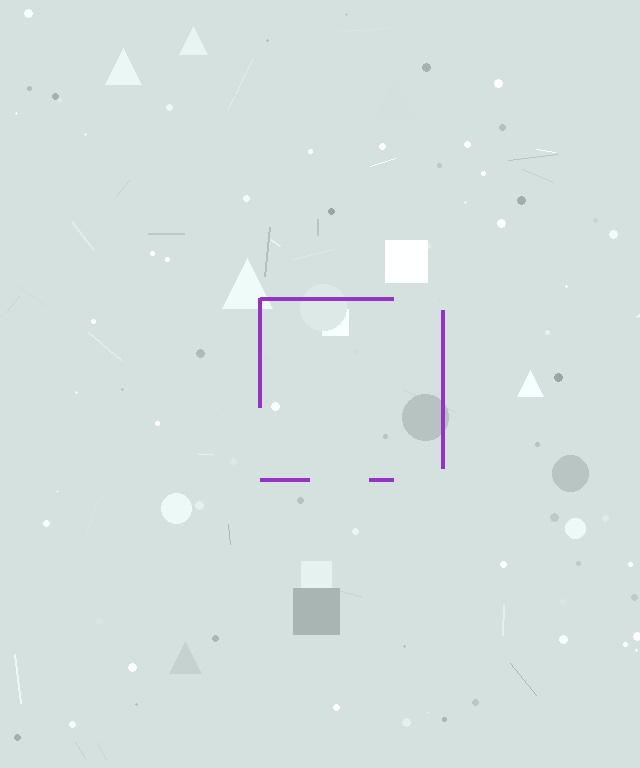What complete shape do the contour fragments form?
The contour fragments form a square.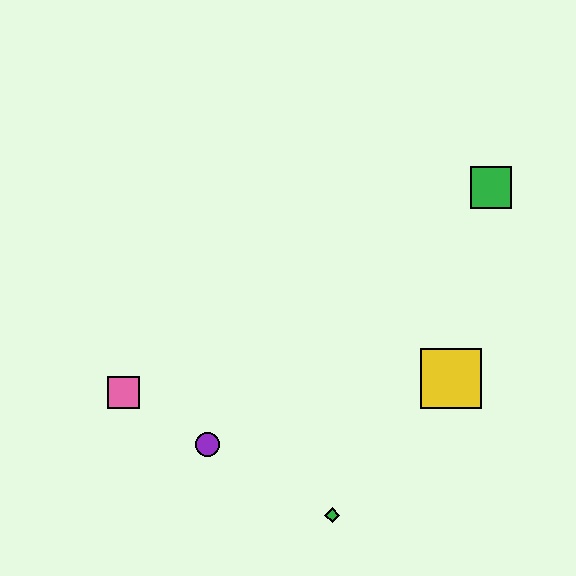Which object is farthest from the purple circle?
The green square is farthest from the purple circle.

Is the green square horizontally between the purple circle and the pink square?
No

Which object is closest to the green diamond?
The purple circle is closest to the green diamond.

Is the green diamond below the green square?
Yes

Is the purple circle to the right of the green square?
No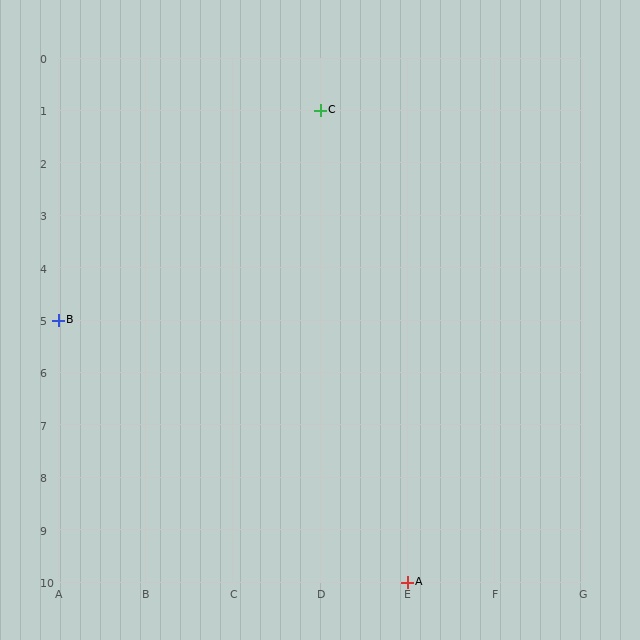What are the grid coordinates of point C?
Point C is at grid coordinates (D, 1).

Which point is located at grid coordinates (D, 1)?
Point C is at (D, 1).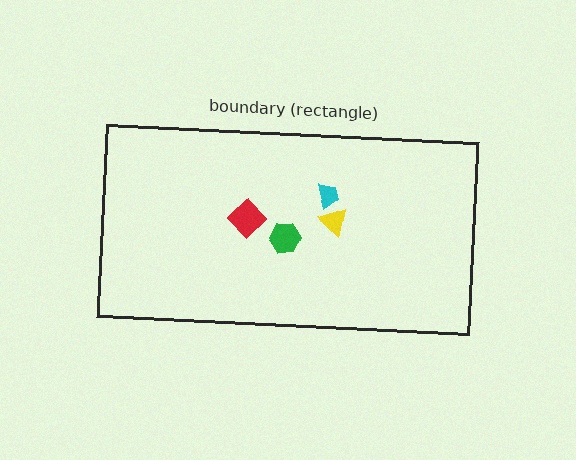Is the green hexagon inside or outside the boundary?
Inside.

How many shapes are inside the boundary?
4 inside, 0 outside.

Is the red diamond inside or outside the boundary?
Inside.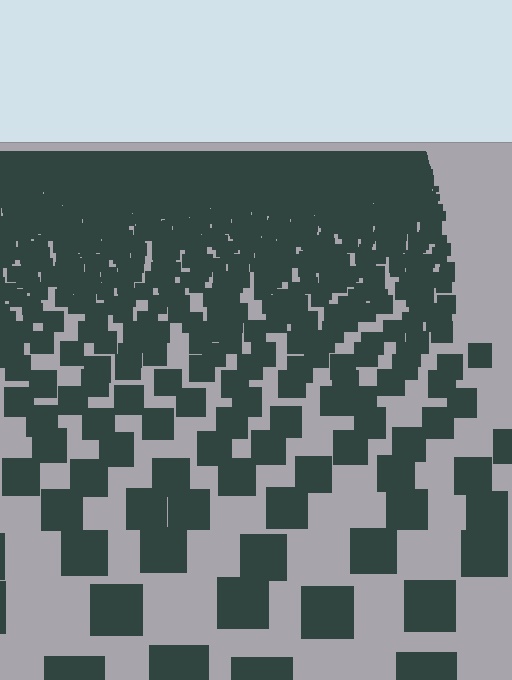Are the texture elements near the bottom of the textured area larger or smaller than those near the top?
Larger. Near the bottom, elements are closer to the viewer and appear at a bigger on-screen size.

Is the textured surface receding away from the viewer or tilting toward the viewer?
The surface is receding away from the viewer. Texture elements get smaller and denser toward the top.